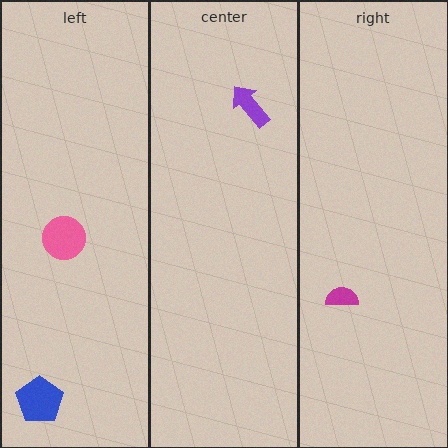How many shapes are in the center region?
1.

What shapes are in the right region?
The magenta semicircle.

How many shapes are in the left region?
2.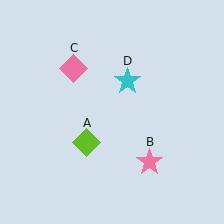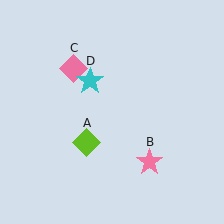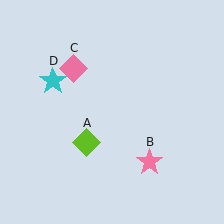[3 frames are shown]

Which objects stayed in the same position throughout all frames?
Lime diamond (object A) and pink star (object B) and pink diamond (object C) remained stationary.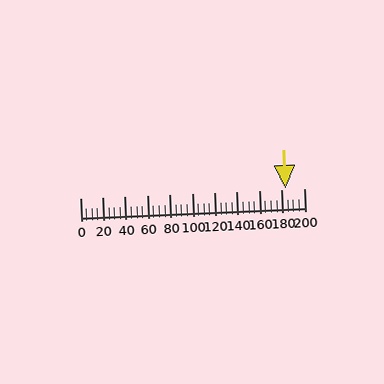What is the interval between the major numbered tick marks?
The major tick marks are spaced 20 units apart.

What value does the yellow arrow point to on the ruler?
The yellow arrow points to approximately 183.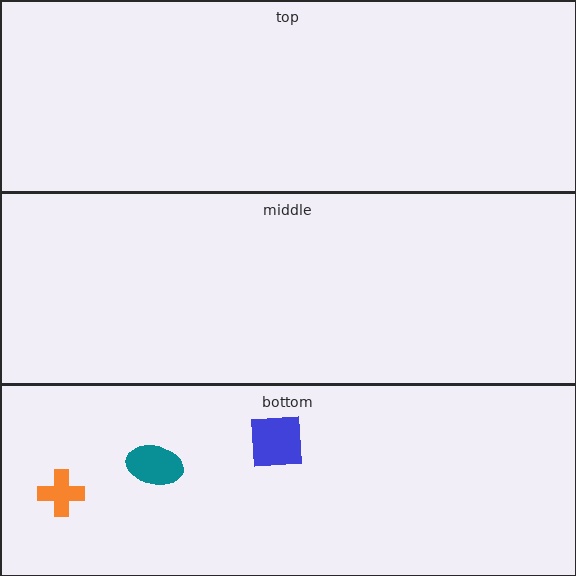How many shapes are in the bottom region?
3.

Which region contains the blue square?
The bottom region.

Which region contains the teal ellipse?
The bottom region.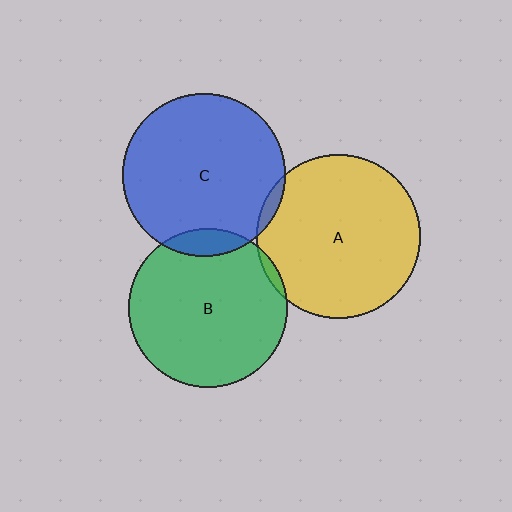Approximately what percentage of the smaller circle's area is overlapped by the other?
Approximately 5%.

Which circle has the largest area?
Circle A (yellow).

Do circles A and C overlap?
Yes.